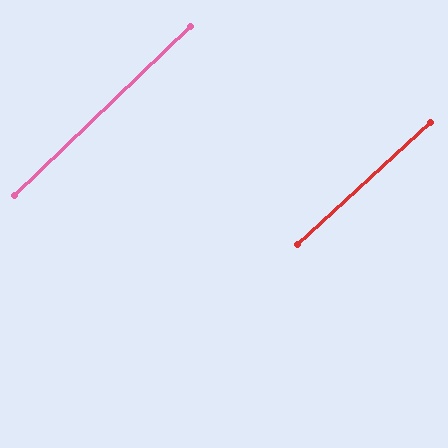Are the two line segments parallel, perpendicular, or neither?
Parallel — their directions differ by only 1.5°.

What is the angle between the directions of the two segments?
Approximately 2 degrees.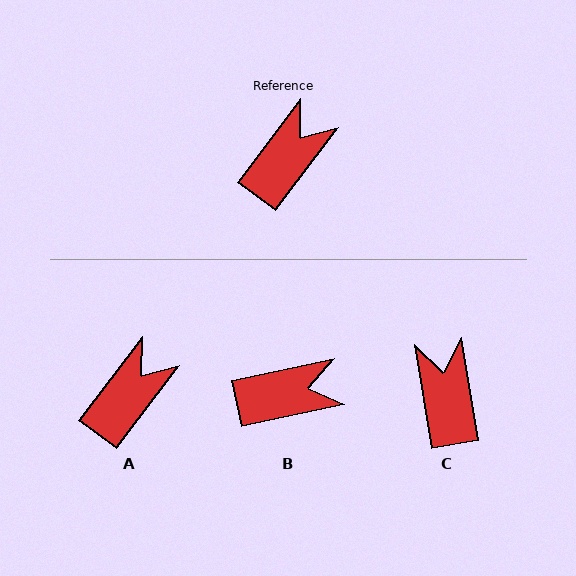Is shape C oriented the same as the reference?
No, it is off by about 46 degrees.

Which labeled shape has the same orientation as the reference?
A.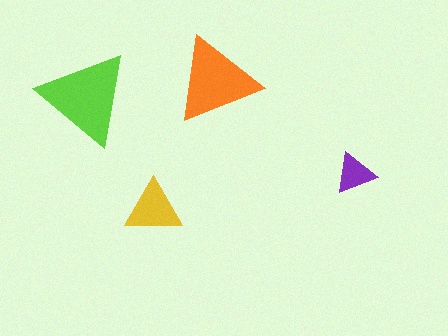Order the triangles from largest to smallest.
the lime one, the orange one, the yellow one, the purple one.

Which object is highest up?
The orange triangle is topmost.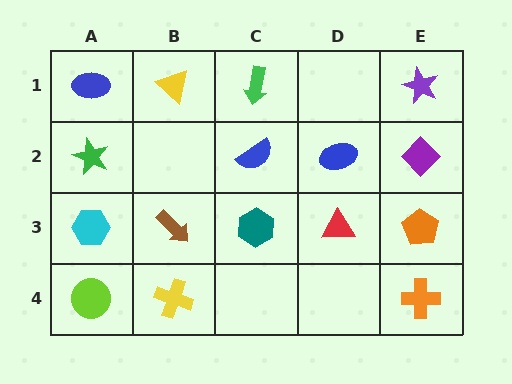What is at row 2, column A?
A green star.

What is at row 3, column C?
A teal hexagon.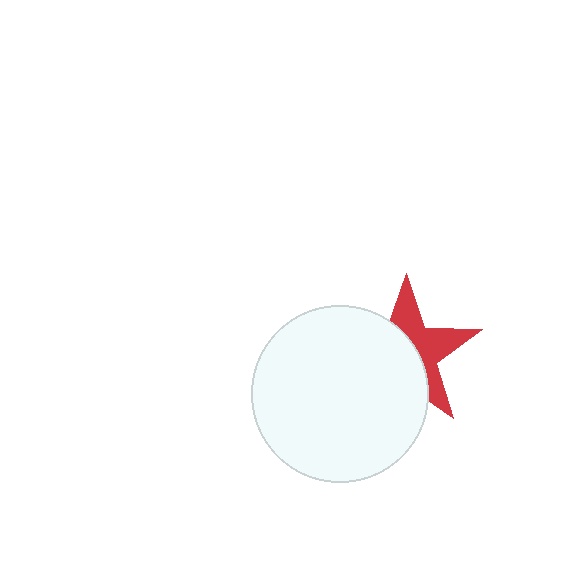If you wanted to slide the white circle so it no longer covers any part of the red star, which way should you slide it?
Slide it toward the lower-left — that is the most direct way to separate the two shapes.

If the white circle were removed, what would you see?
You would see the complete red star.